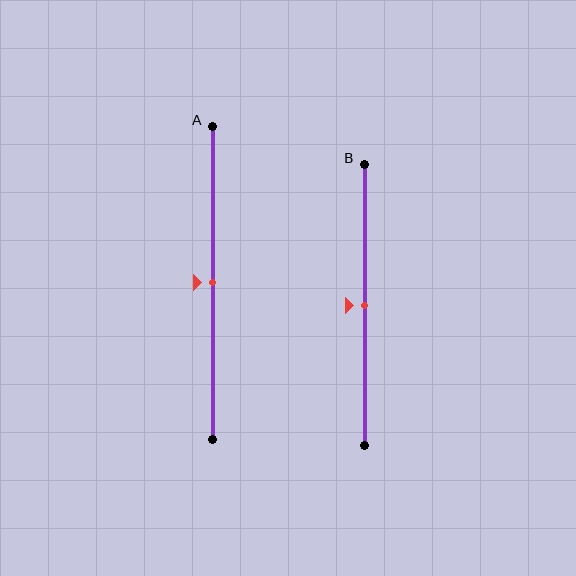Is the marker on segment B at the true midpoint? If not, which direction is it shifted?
Yes, the marker on segment B is at the true midpoint.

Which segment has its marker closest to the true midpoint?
Segment A has its marker closest to the true midpoint.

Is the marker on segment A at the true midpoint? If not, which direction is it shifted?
Yes, the marker on segment A is at the true midpoint.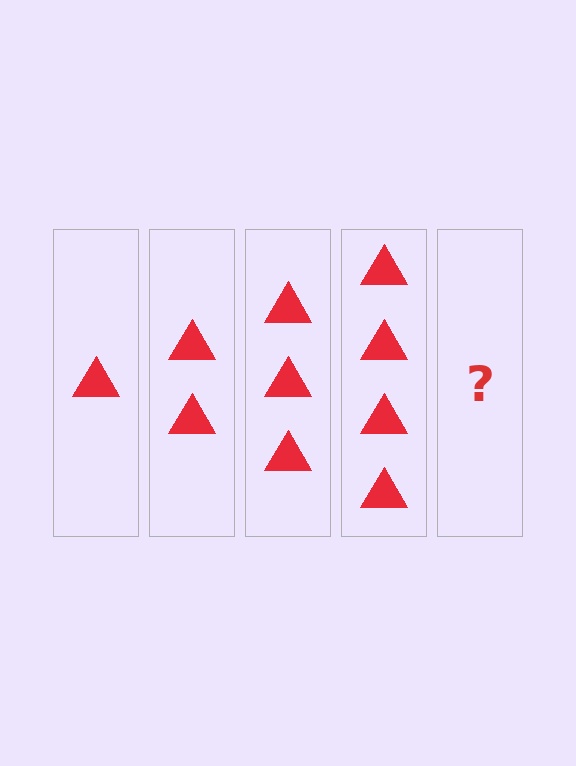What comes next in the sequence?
The next element should be 5 triangles.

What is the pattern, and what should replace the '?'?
The pattern is that each step adds one more triangle. The '?' should be 5 triangles.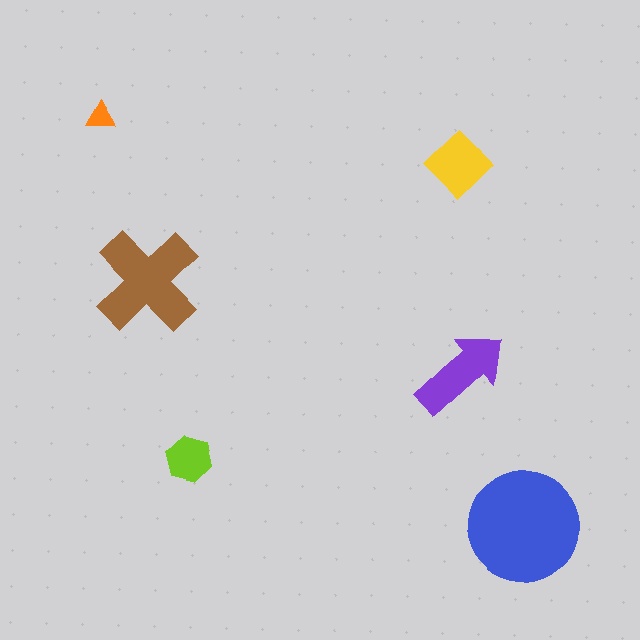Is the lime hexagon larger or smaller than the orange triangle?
Larger.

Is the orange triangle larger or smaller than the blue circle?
Smaller.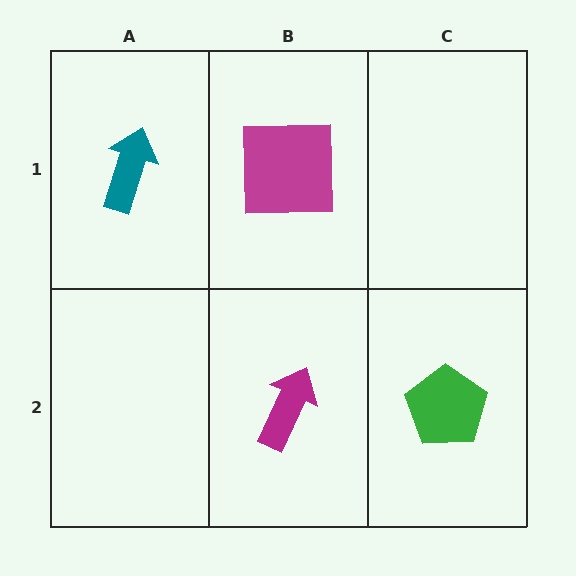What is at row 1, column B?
A magenta square.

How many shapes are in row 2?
2 shapes.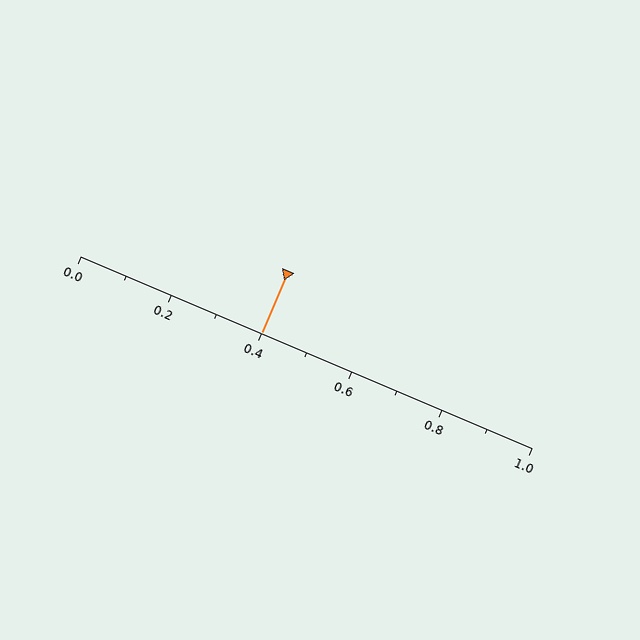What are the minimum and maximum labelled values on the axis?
The axis runs from 0.0 to 1.0.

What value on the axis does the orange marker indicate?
The marker indicates approximately 0.4.